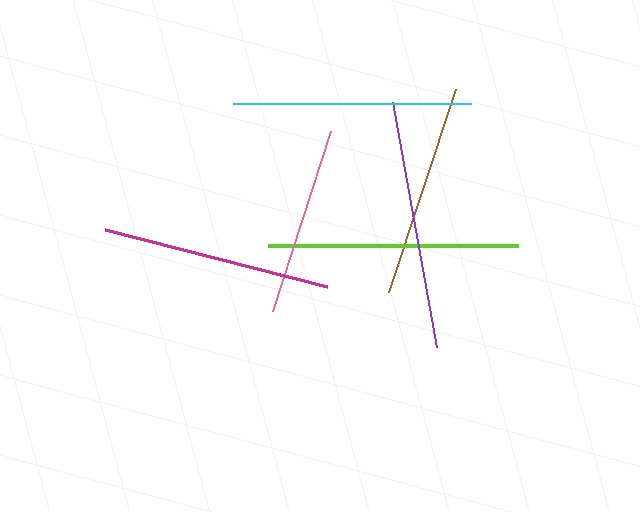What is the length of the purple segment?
The purple segment is approximately 249 pixels long.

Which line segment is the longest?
The lime line is the longest at approximately 250 pixels.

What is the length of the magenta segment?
The magenta segment is approximately 229 pixels long.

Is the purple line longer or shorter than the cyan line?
The purple line is longer than the cyan line.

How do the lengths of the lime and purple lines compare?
The lime and purple lines are approximately the same length.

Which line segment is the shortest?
The pink line is the shortest at approximately 189 pixels.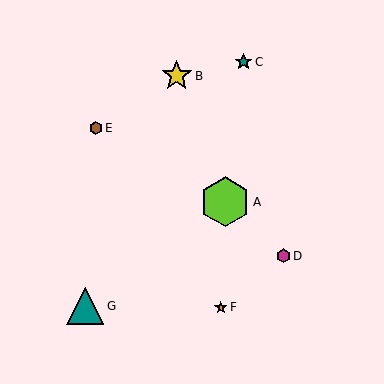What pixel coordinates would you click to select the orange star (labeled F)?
Click at (221, 307) to select the orange star F.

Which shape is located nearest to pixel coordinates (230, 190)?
The lime hexagon (labeled A) at (225, 202) is nearest to that location.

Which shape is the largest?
The lime hexagon (labeled A) is the largest.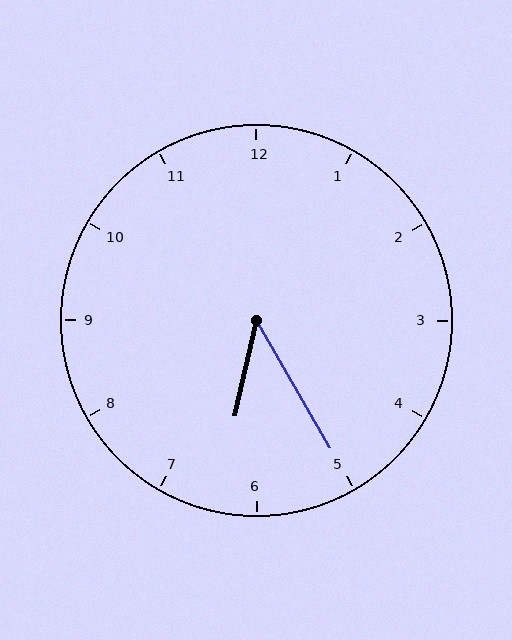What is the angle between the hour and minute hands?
Approximately 42 degrees.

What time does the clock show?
6:25.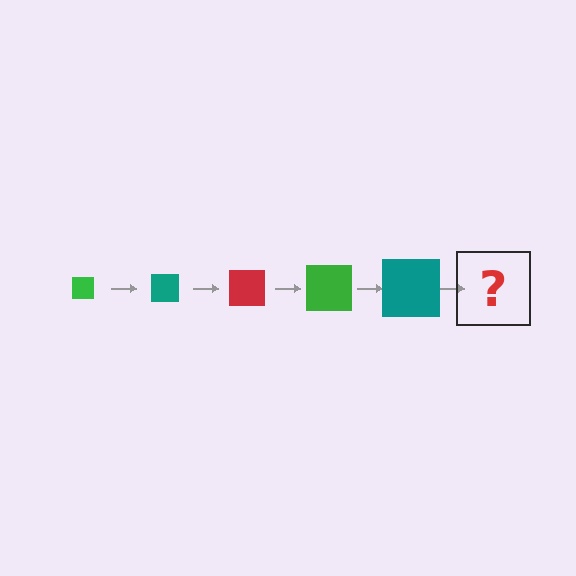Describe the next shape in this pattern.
It should be a red square, larger than the previous one.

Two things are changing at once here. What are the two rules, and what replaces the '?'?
The two rules are that the square grows larger each step and the color cycles through green, teal, and red. The '?' should be a red square, larger than the previous one.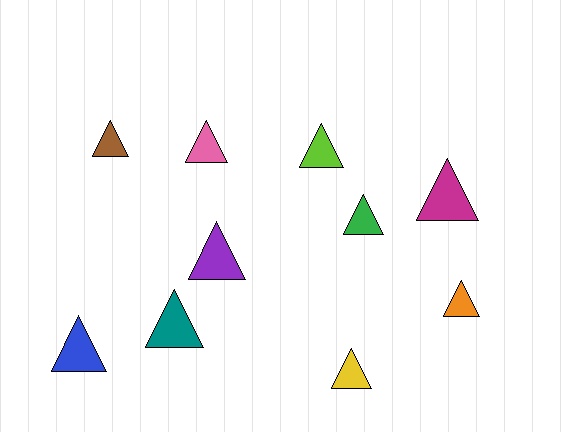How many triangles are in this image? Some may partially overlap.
There are 10 triangles.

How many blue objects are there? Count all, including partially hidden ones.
There is 1 blue object.